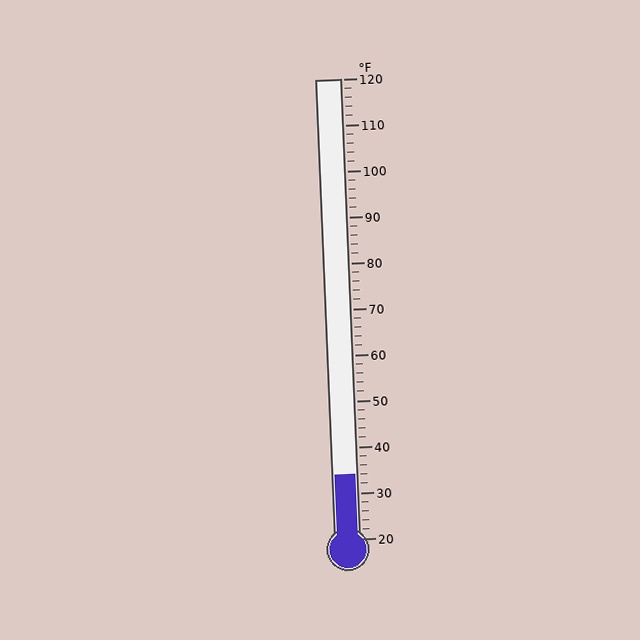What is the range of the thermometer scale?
The thermometer scale ranges from 20°F to 120°F.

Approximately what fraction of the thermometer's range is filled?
The thermometer is filled to approximately 15% of its range.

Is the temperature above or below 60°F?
The temperature is below 60°F.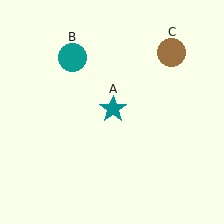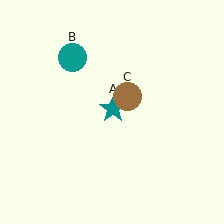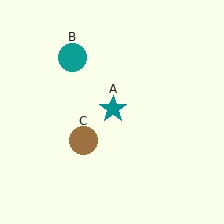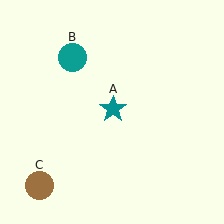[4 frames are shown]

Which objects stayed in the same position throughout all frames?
Teal star (object A) and teal circle (object B) remained stationary.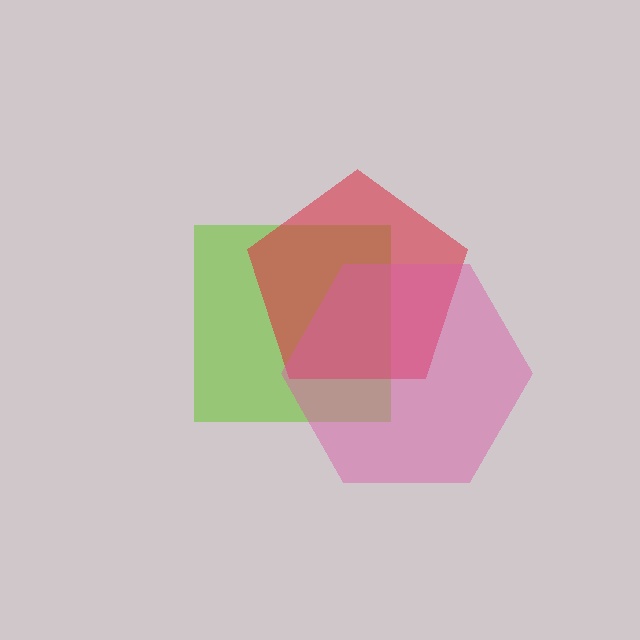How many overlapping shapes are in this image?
There are 3 overlapping shapes in the image.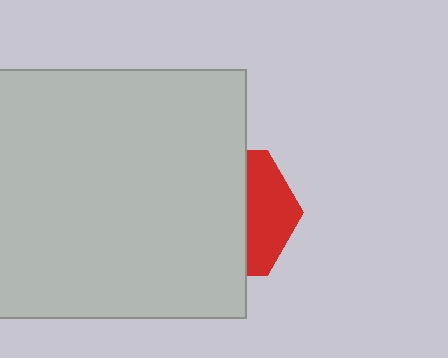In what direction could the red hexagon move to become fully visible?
The red hexagon could move right. That would shift it out from behind the light gray rectangle entirely.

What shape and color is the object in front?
The object in front is a light gray rectangle.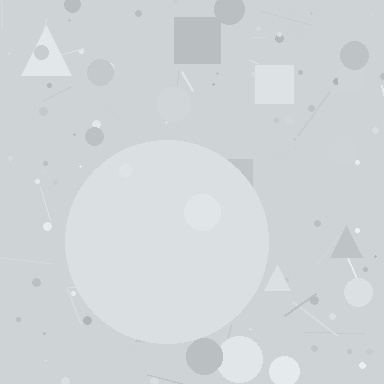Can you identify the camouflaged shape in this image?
The camouflaged shape is a circle.